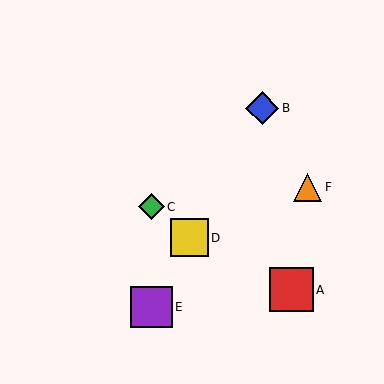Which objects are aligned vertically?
Objects C, E are aligned vertically.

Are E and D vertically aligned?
No, E is at x≈152 and D is at x≈189.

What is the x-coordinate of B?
Object B is at x≈262.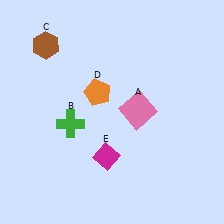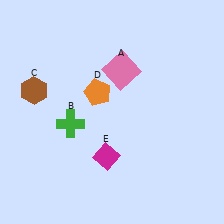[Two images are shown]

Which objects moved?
The objects that moved are: the pink square (A), the brown hexagon (C).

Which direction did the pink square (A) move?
The pink square (A) moved up.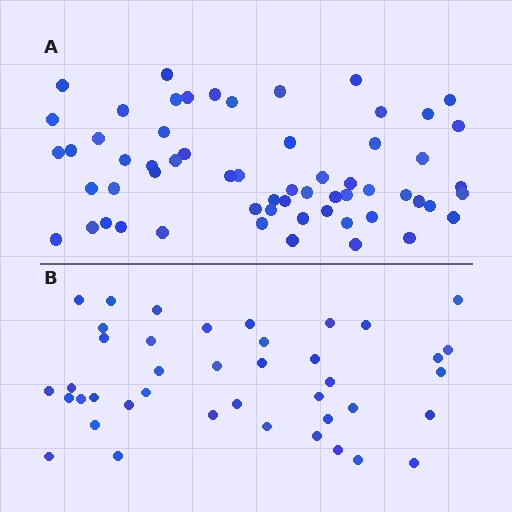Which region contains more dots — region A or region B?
Region A (the top region) has more dots.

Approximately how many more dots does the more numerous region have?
Region A has approximately 20 more dots than region B.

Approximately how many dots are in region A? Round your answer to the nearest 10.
About 60 dots.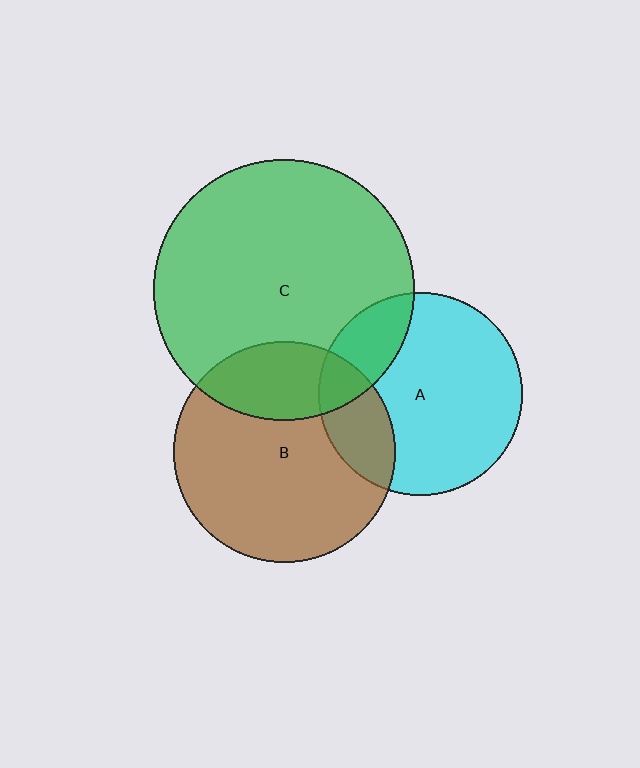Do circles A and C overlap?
Yes.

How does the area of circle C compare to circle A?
Approximately 1.7 times.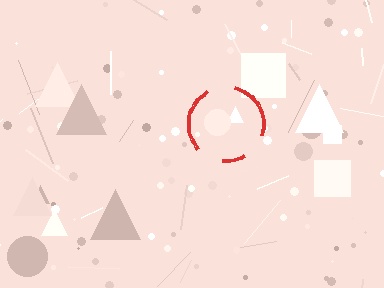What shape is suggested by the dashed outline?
The dashed outline suggests a circle.